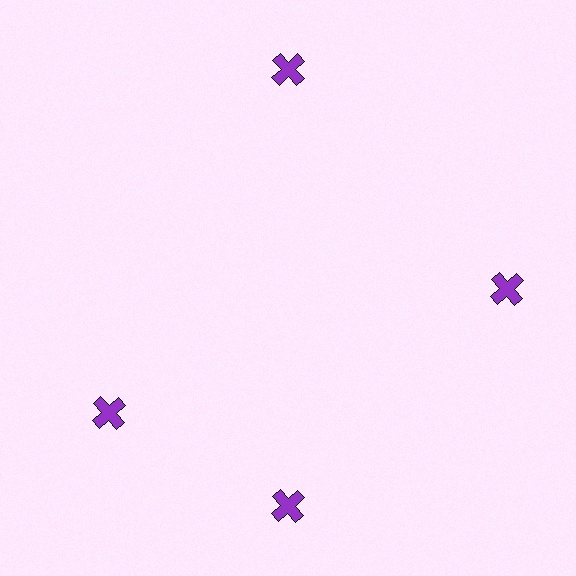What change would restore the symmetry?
The symmetry would be restored by rotating it back into even spacing with its neighbors so that all 4 crosses sit at equal angles and equal distance from the center.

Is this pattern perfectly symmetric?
No. The 4 purple crosses are arranged in a ring, but one element near the 9 o'clock position is rotated out of alignment along the ring, breaking the 4-fold rotational symmetry.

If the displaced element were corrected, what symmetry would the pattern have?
It would have 4-fold rotational symmetry — the pattern would map onto itself every 90 degrees.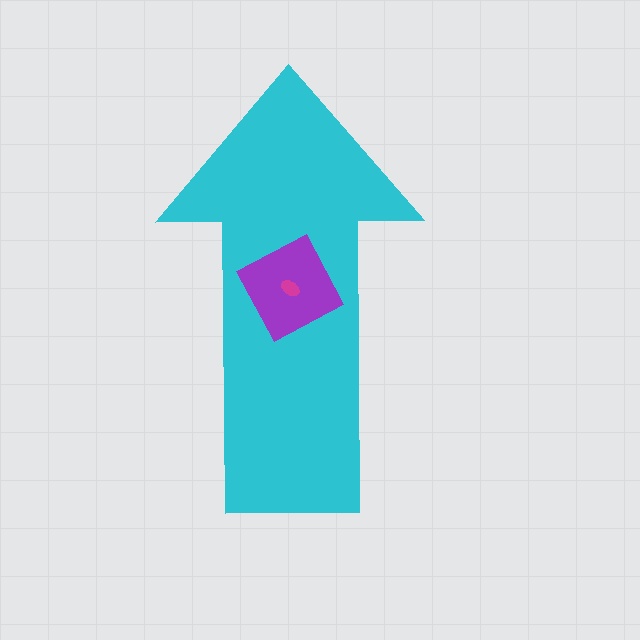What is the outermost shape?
The cyan arrow.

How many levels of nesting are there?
3.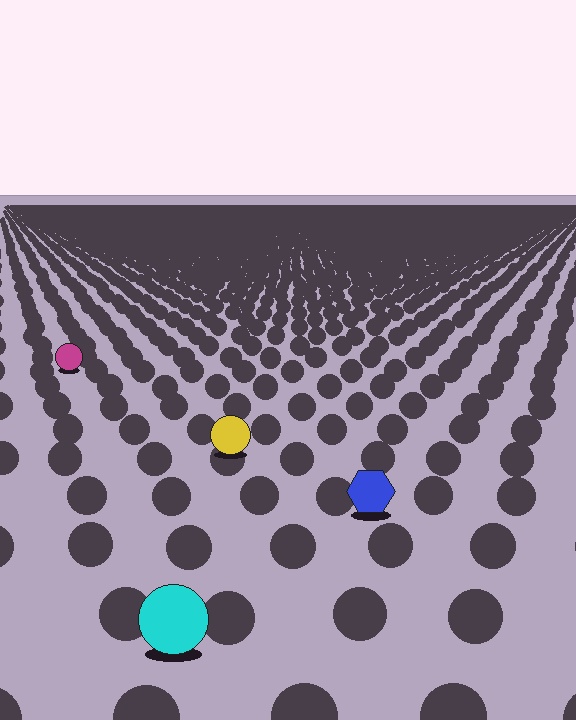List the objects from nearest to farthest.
From nearest to farthest: the cyan circle, the blue hexagon, the yellow circle, the magenta circle.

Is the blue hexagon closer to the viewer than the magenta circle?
Yes. The blue hexagon is closer — you can tell from the texture gradient: the ground texture is coarser near it.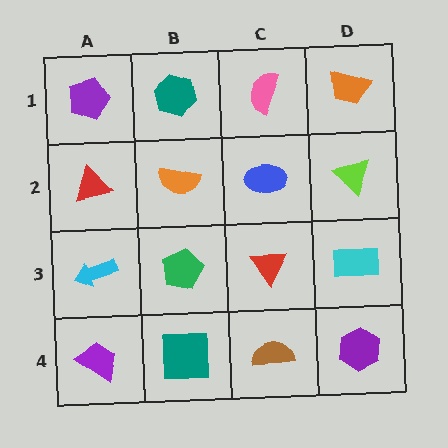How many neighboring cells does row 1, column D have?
2.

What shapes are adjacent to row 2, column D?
An orange trapezoid (row 1, column D), a cyan rectangle (row 3, column D), a blue ellipse (row 2, column C).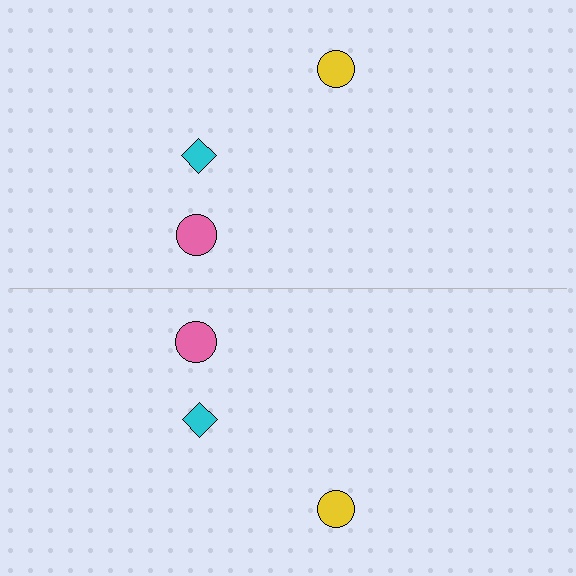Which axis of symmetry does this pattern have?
The pattern has a horizontal axis of symmetry running through the center of the image.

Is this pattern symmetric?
Yes, this pattern has bilateral (reflection) symmetry.